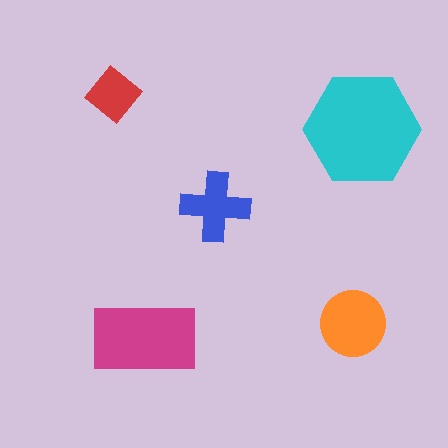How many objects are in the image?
There are 5 objects in the image.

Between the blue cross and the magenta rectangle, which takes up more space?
The magenta rectangle.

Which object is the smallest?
The red diamond.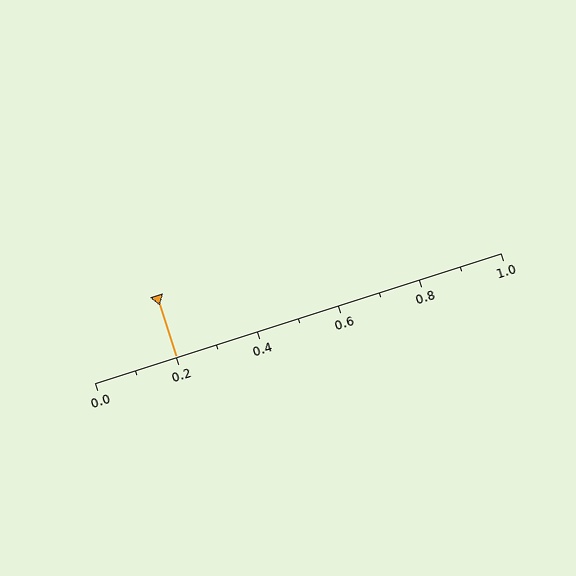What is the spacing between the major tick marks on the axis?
The major ticks are spaced 0.2 apart.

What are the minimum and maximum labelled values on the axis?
The axis runs from 0.0 to 1.0.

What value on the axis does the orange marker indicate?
The marker indicates approximately 0.2.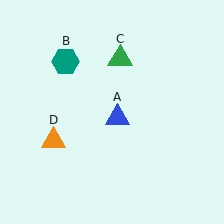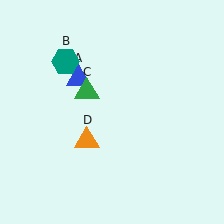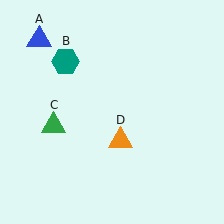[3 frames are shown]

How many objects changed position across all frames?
3 objects changed position: blue triangle (object A), green triangle (object C), orange triangle (object D).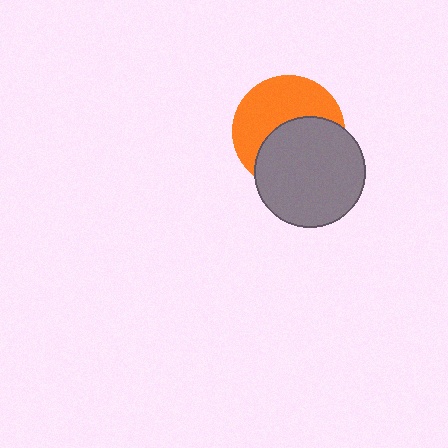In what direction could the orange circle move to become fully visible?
The orange circle could move up. That would shift it out from behind the gray circle entirely.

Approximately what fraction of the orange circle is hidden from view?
Roughly 49% of the orange circle is hidden behind the gray circle.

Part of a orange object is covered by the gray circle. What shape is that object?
It is a circle.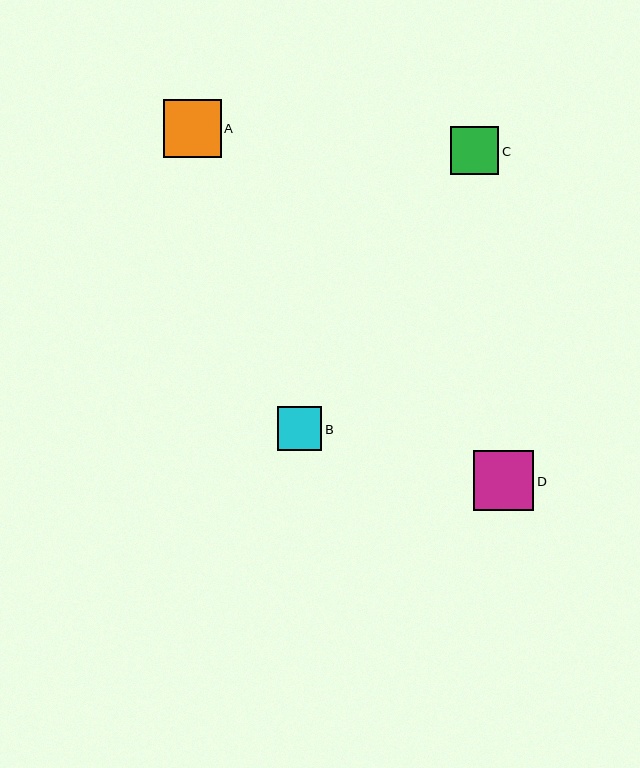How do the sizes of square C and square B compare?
Square C and square B are approximately the same size.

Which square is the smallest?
Square B is the smallest with a size of approximately 44 pixels.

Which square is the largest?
Square D is the largest with a size of approximately 60 pixels.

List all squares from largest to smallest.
From largest to smallest: D, A, C, B.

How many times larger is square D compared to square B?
Square D is approximately 1.4 times the size of square B.